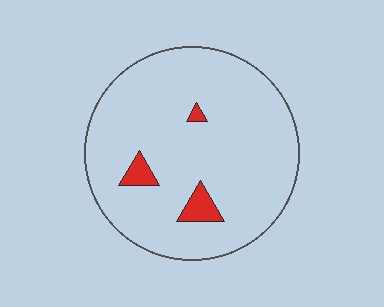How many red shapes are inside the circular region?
3.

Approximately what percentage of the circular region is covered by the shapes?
Approximately 5%.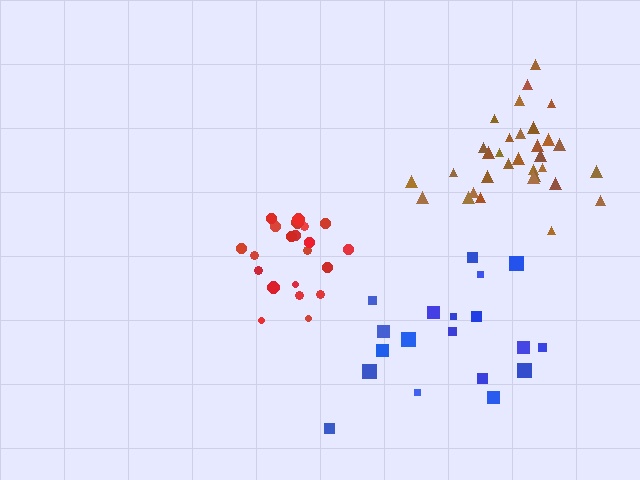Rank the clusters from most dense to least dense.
red, brown, blue.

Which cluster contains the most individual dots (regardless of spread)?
Brown (32).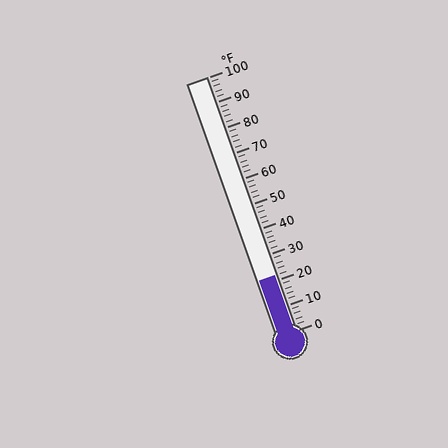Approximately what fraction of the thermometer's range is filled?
The thermometer is filled to approximately 20% of its range.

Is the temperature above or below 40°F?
The temperature is below 40°F.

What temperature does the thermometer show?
The thermometer shows approximately 22°F.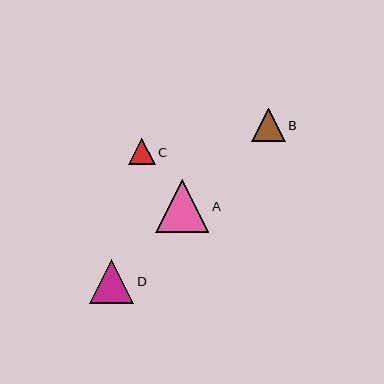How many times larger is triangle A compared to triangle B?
Triangle A is approximately 1.6 times the size of triangle B.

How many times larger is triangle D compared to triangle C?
Triangle D is approximately 1.7 times the size of triangle C.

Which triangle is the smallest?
Triangle C is the smallest with a size of approximately 27 pixels.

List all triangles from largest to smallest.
From largest to smallest: A, D, B, C.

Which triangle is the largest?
Triangle A is the largest with a size of approximately 53 pixels.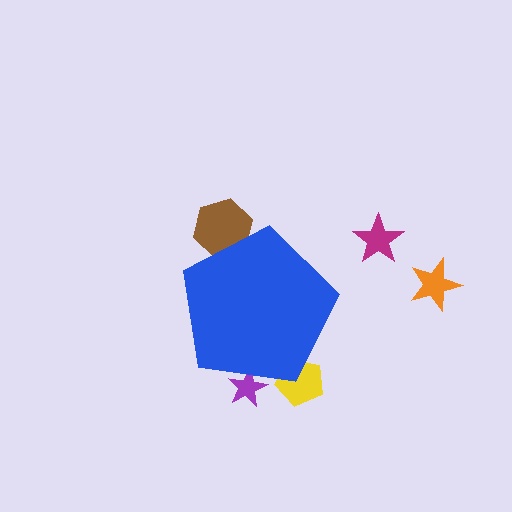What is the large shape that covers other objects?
A blue pentagon.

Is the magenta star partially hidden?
No, the magenta star is fully visible.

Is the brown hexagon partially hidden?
Yes, the brown hexagon is partially hidden behind the blue pentagon.